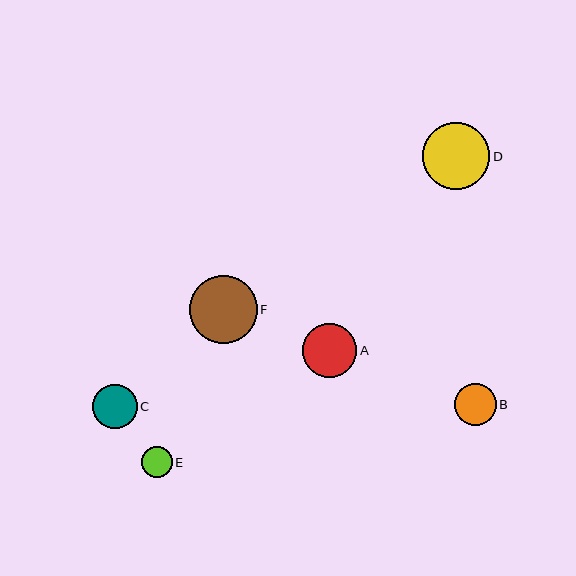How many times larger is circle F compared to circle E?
Circle F is approximately 2.2 times the size of circle E.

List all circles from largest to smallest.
From largest to smallest: F, D, A, C, B, E.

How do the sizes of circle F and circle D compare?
Circle F and circle D are approximately the same size.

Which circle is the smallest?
Circle E is the smallest with a size of approximately 31 pixels.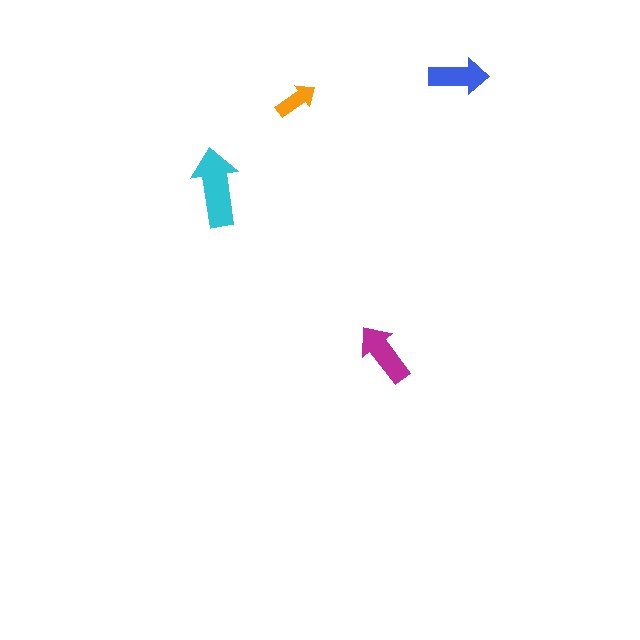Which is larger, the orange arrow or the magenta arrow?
The magenta one.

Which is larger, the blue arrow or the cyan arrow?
The cyan one.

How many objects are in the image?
There are 4 objects in the image.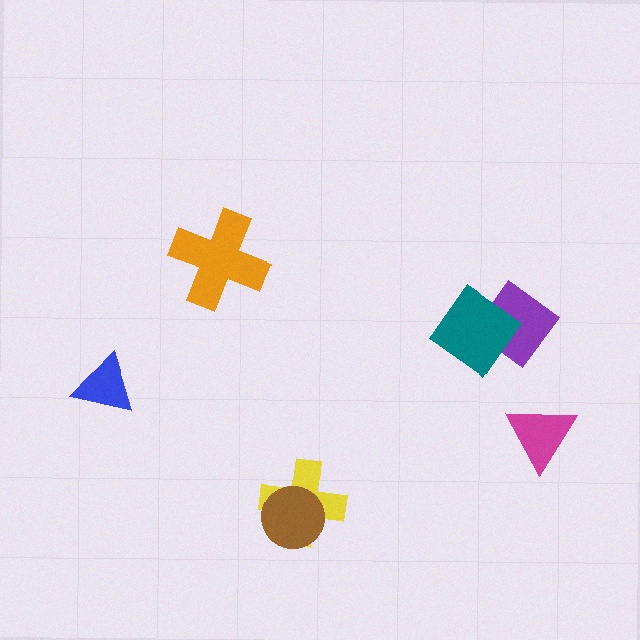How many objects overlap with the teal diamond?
1 object overlaps with the teal diamond.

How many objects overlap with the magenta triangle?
0 objects overlap with the magenta triangle.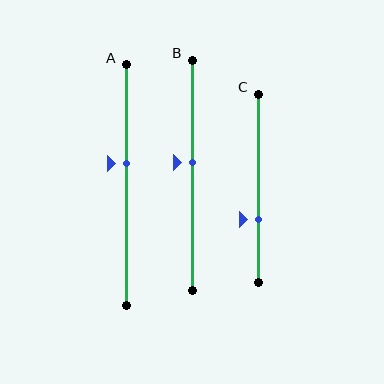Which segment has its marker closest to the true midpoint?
Segment B has its marker closest to the true midpoint.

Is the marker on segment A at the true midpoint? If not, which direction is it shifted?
No, the marker on segment A is shifted upward by about 9% of the segment length.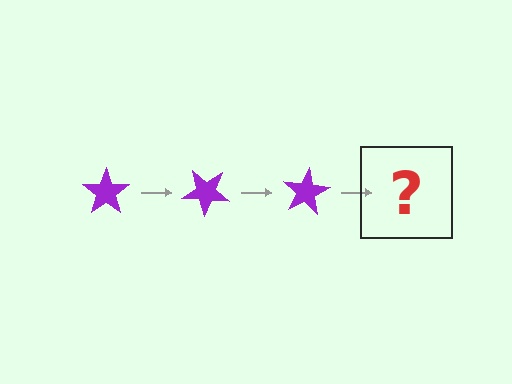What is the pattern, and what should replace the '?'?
The pattern is that the star rotates 40 degrees each step. The '?' should be a purple star rotated 120 degrees.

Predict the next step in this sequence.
The next step is a purple star rotated 120 degrees.